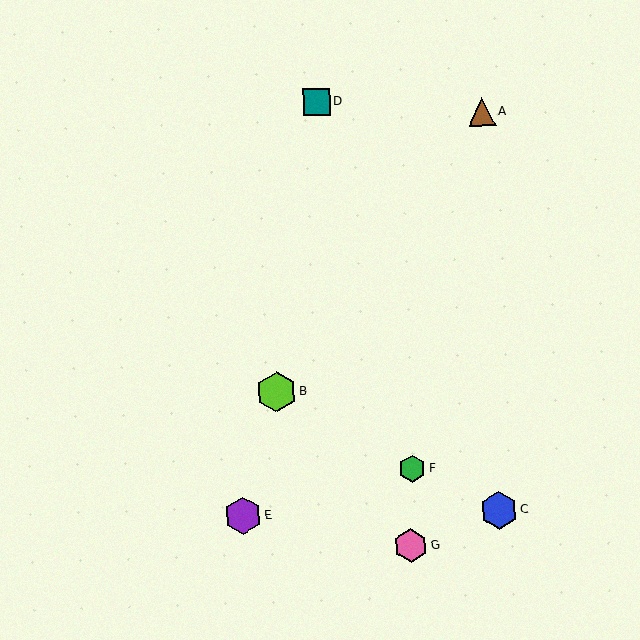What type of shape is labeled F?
Shape F is a green hexagon.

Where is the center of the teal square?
The center of the teal square is at (316, 102).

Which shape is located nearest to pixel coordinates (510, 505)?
The blue hexagon (labeled C) at (499, 510) is nearest to that location.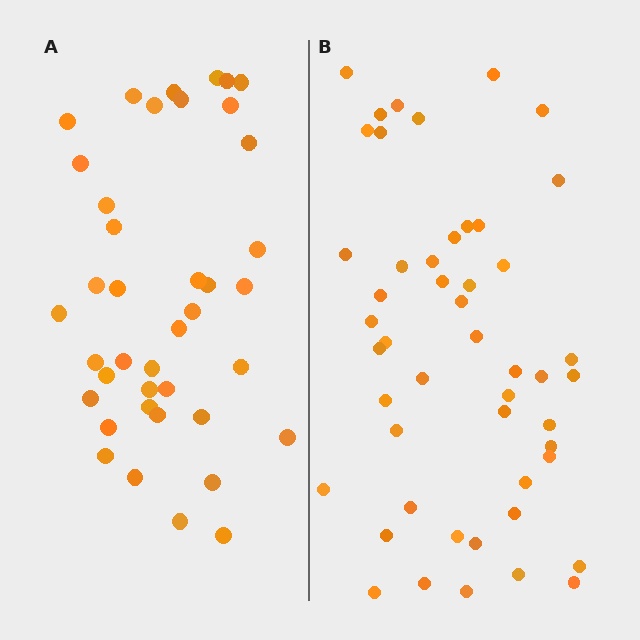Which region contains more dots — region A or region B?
Region B (the right region) has more dots.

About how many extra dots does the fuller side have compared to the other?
Region B has roughly 8 or so more dots than region A.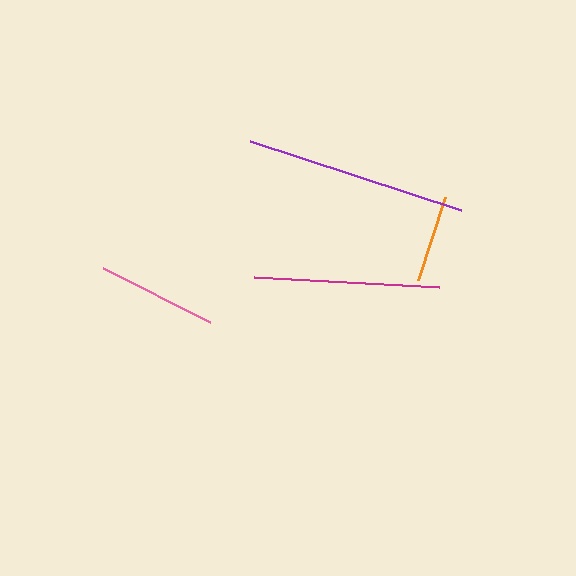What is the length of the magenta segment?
The magenta segment is approximately 185 pixels long.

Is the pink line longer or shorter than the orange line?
The pink line is longer than the orange line.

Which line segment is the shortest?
The orange line is the shortest at approximately 88 pixels.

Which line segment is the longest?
The purple line is the longest at approximately 222 pixels.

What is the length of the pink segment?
The pink segment is approximately 120 pixels long.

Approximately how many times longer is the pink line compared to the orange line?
The pink line is approximately 1.4 times the length of the orange line.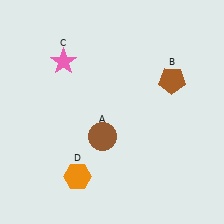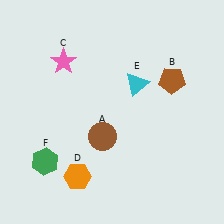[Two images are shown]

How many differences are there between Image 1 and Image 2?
There are 2 differences between the two images.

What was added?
A cyan triangle (E), a green hexagon (F) were added in Image 2.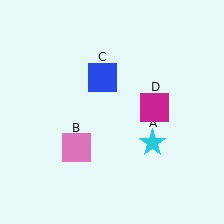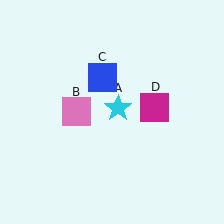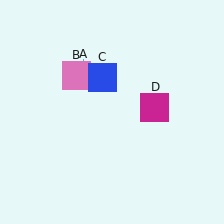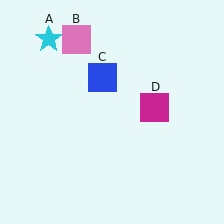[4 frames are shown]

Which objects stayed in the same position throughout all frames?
Blue square (object C) and magenta square (object D) remained stationary.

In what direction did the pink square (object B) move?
The pink square (object B) moved up.